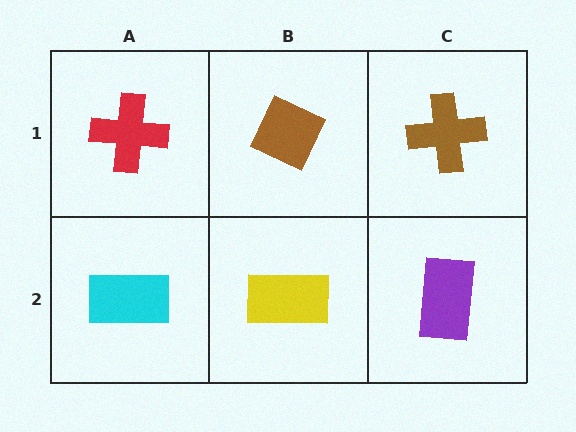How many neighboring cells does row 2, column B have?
3.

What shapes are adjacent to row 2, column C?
A brown cross (row 1, column C), a yellow rectangle (row 2, column B).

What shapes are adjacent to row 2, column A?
A red cross (row 1, column A), a yellow rectangle (row 2, column B).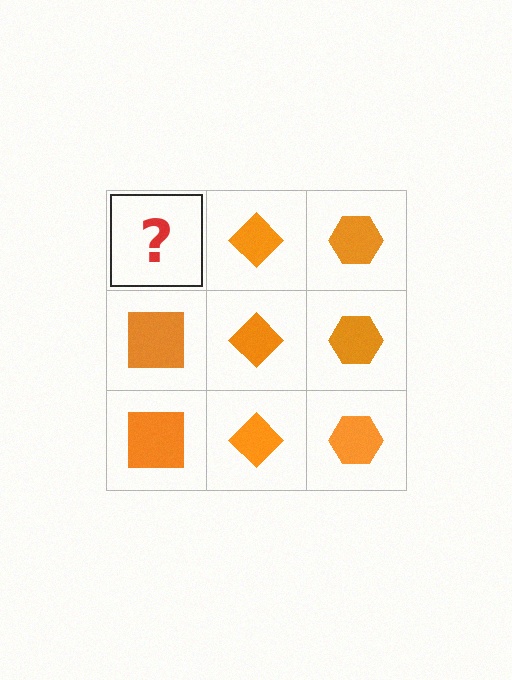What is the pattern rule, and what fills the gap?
The rule is that each column has a consistent shape. The gap should be filled with an orange square.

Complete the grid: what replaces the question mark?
The question mark should be replaced with an orange square.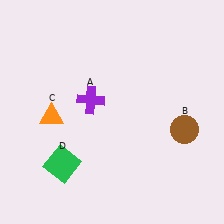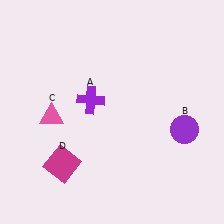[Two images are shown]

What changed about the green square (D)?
In Image 1, D is green. In Image 2, it changed to magenta.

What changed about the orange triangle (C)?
In Image 1, C is orange. In Image 2, it changed to pink.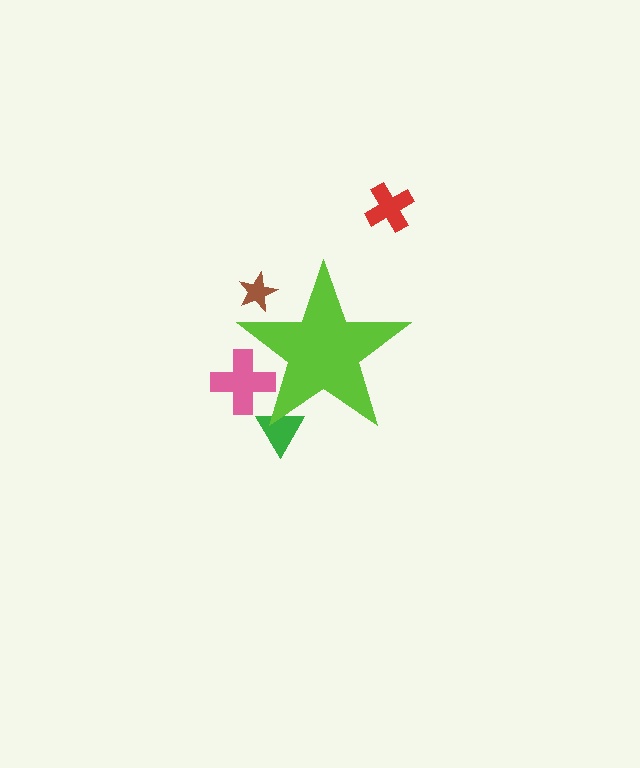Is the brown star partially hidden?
Yes, the brown star is partially hidden behind the lime star.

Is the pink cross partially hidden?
Yes, the pink cross is partially hidden behind the lime star.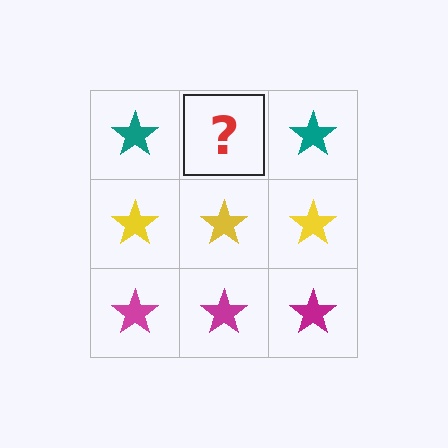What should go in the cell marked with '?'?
The missing cell should contain a teal star.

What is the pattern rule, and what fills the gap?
The rule is that each row has a consistent color. The gap should be filled with a teal star.